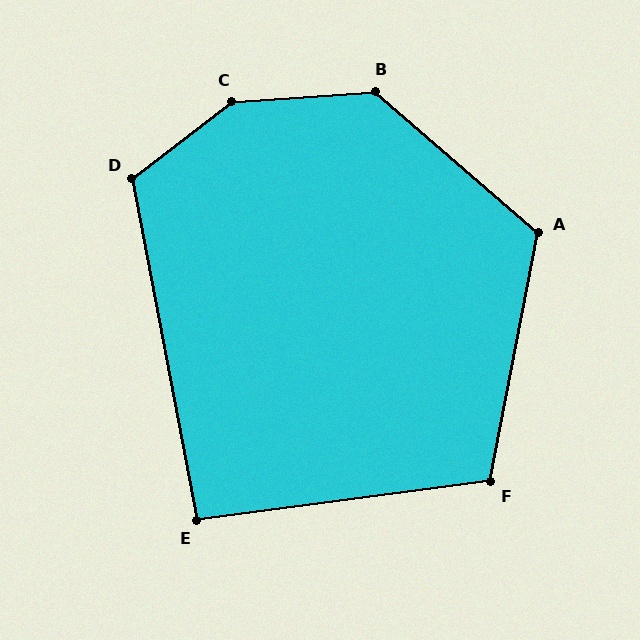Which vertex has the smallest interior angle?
E, at approximately 93 degrees.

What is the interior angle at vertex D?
Approximately 117 degrees (obtuse).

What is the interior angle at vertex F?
Approximately 108 degrees (obtuse).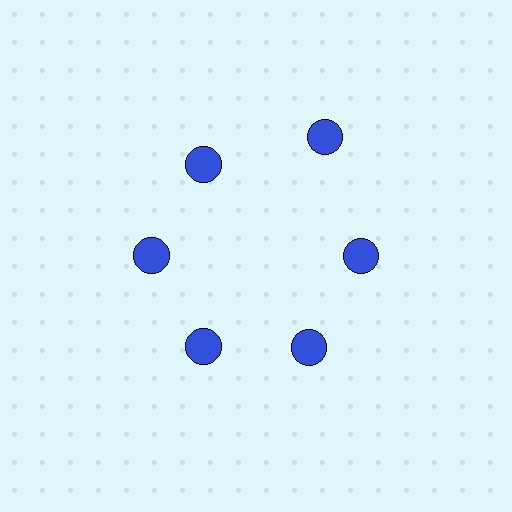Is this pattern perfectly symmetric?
No. The 6 blue circles are arranged in a ring, but one element near the 1 o'clock position is pushed outward from the center, breaking the 6-fold rotational symmetry.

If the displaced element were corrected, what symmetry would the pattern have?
It would have 6-fold rotational symmetry — the pattern would map onto itself every 60 degrees.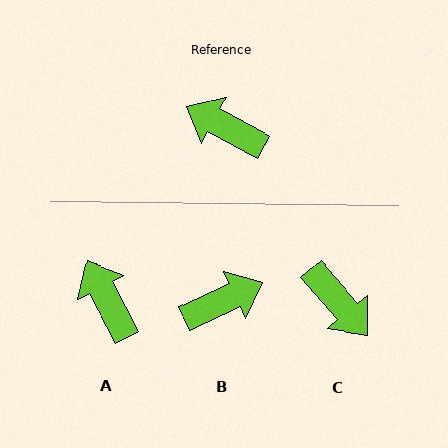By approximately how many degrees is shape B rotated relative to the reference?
Approximately 127 degrees clockwise.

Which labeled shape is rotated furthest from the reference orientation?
C, about 159 degrees away.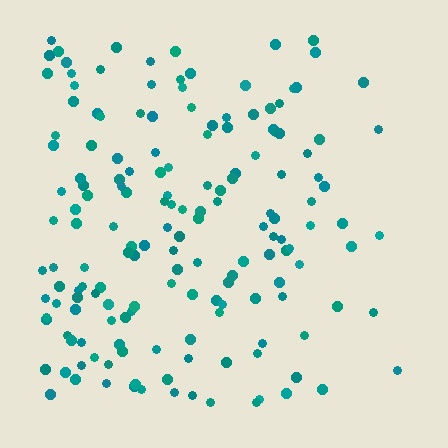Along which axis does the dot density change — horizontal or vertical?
Horizontal.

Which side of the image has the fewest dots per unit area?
The right.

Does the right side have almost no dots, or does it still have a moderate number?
Still a moderate number, just noticeably fewer than the left.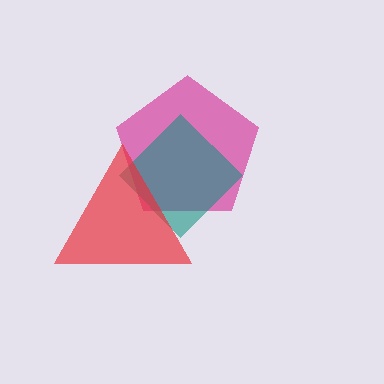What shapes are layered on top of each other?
The layered shapes are: a magenta pentagon, a teal diamond, a red triangle.